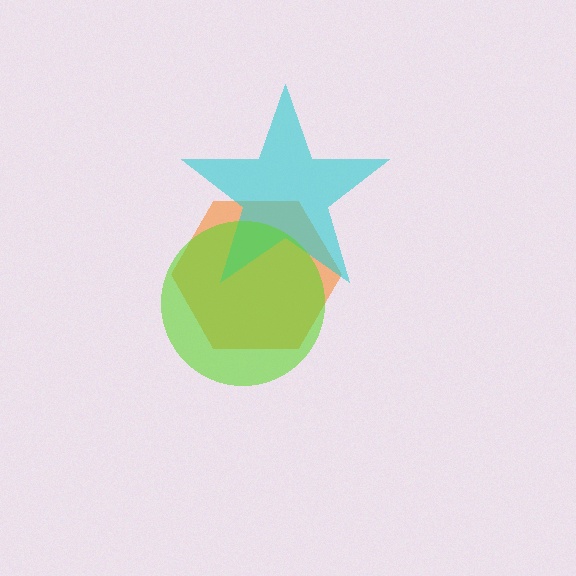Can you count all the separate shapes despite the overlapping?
Yes, there are 3 separate shapes.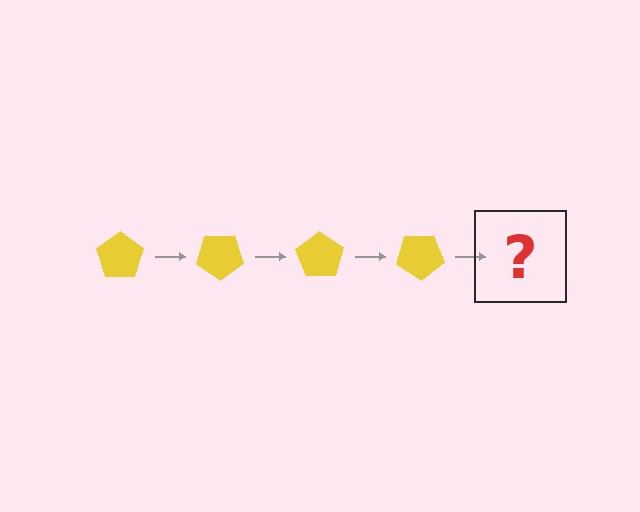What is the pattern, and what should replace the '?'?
The pattern is that the pentagon rotates 35 degrees each step. The '?' should be a yellow pentagon rotated 140 degrees.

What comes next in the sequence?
The next element should be a yellow pentagon rotated 140 degrees.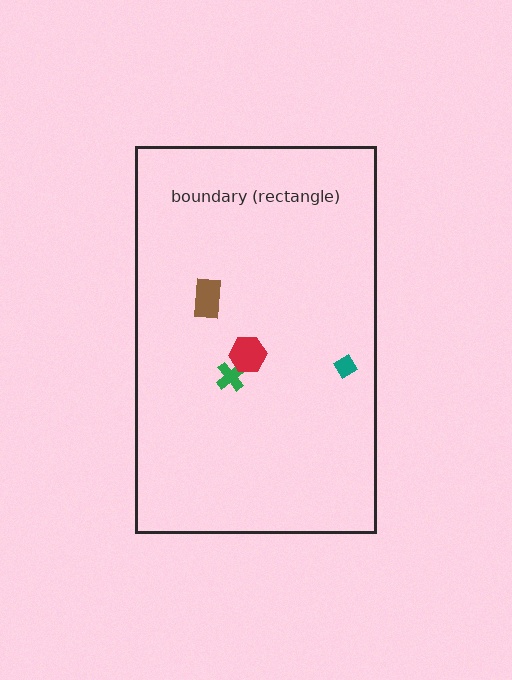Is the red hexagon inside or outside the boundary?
Inside.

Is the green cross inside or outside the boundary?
Inside.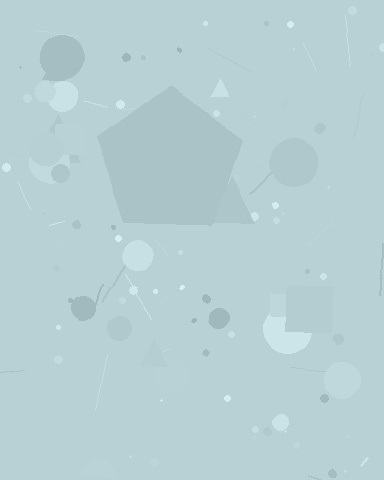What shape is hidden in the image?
A pentagon is hidden in the image.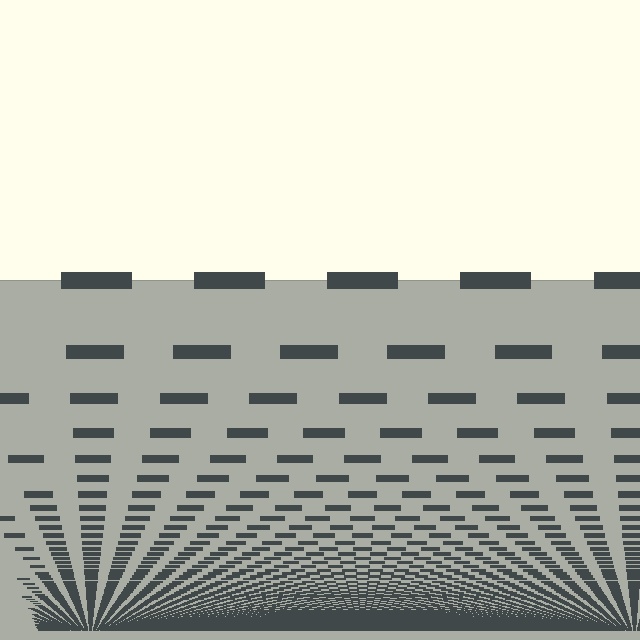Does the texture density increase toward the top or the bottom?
Density increases toward the bottom.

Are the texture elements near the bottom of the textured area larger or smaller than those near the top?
Smaller. The gradient is inverted — elements near the bottom are smaller and denser.